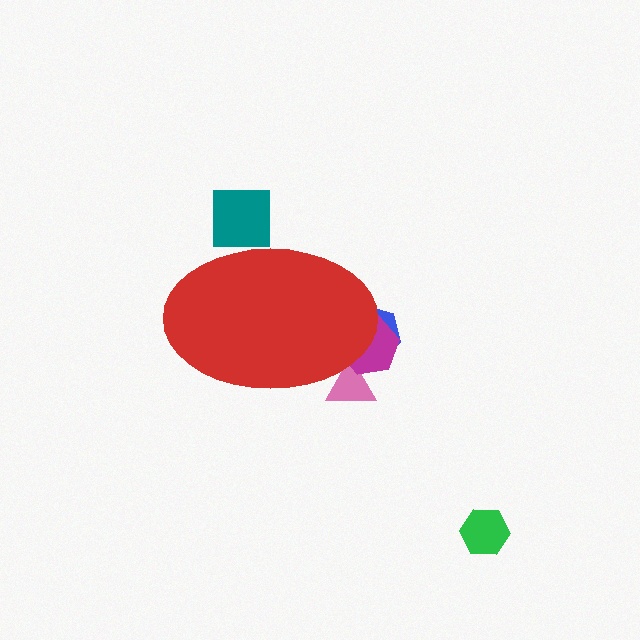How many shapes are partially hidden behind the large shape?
4 shapes are partially hidden.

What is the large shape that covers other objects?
A red ellipse.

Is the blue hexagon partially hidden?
Yes, the blue hexagon is partially hidden behind the red ellipse.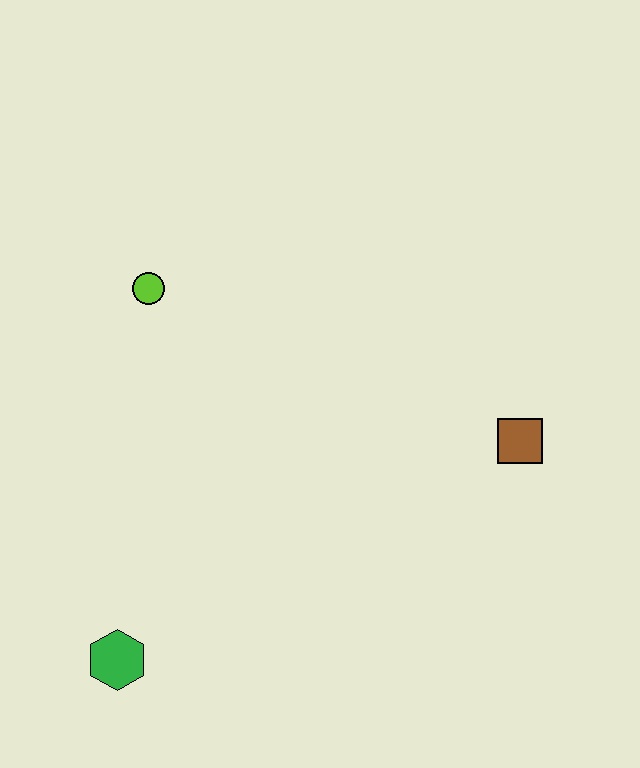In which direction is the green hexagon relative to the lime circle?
The green hexagon is below the lime circle.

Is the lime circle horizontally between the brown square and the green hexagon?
Yes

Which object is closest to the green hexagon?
The lime circle is closest to the green hexagon.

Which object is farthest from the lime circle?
The brown square is farthest from the lime circle.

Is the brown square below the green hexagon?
No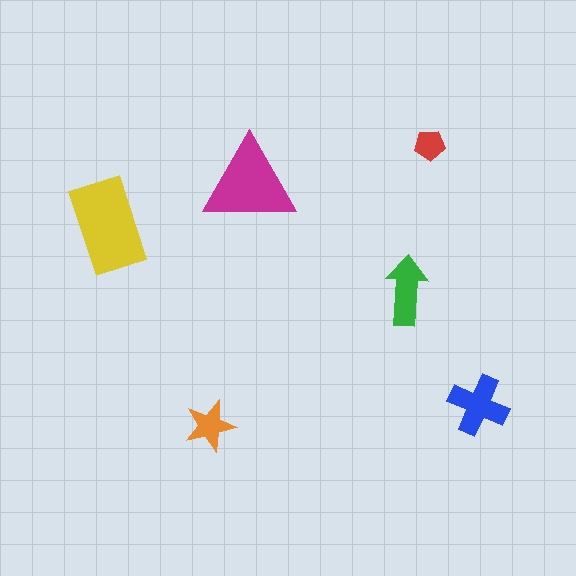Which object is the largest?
The yellow rectangle.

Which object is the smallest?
The red pentagon.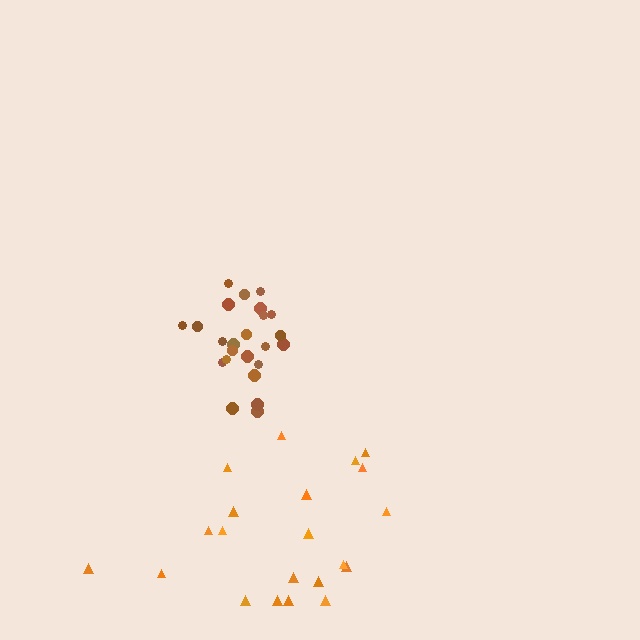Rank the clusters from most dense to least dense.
brown, orange.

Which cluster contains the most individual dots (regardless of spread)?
Brown (24).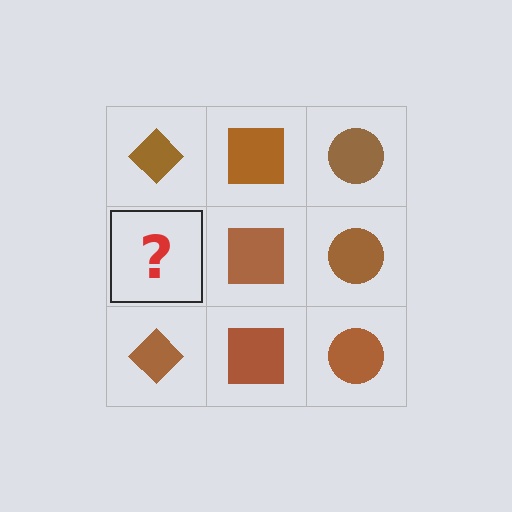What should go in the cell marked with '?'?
The missing cell should contain a brown diamond.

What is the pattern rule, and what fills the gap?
The rule is that each column has a consistent shape. The gap should be filled with a brown diamond.